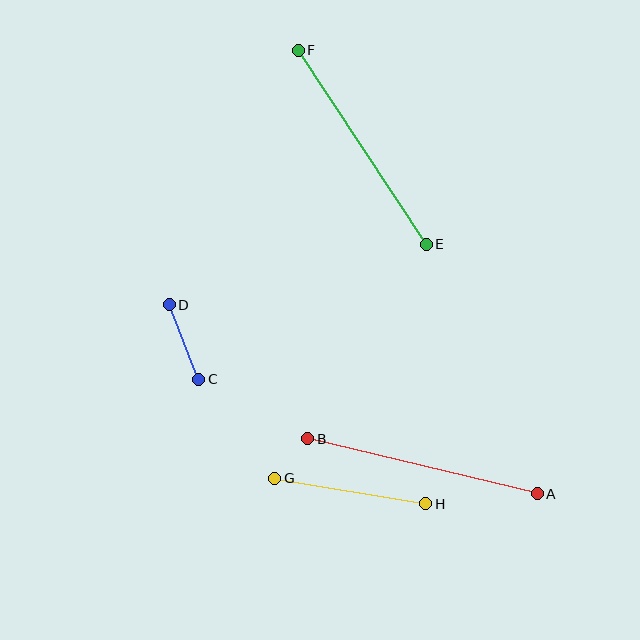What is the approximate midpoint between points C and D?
The midpoint is at approximately (184, 342) pixels.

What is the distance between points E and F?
The distance is approximately 233 pixels.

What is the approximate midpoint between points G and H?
The midpoint is at approximately (350, 491) pixels.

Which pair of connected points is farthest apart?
Points A and B are farthest apart.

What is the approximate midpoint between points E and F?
The midpoint is at approximately (362, 147) pixels.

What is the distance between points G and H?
The distance is approximately 153 pixels.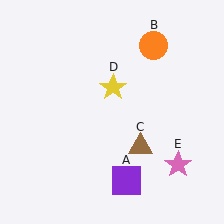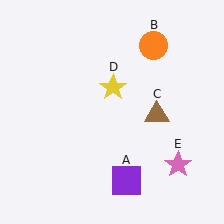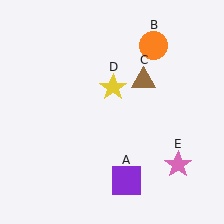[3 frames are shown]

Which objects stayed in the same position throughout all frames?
Purple square (object A) and orange circle (object B) and yellow star (object D) and pink star (object E) remained stationary.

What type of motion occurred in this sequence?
The brown triangle (object C) rotated counterclockwise around the center of the scene.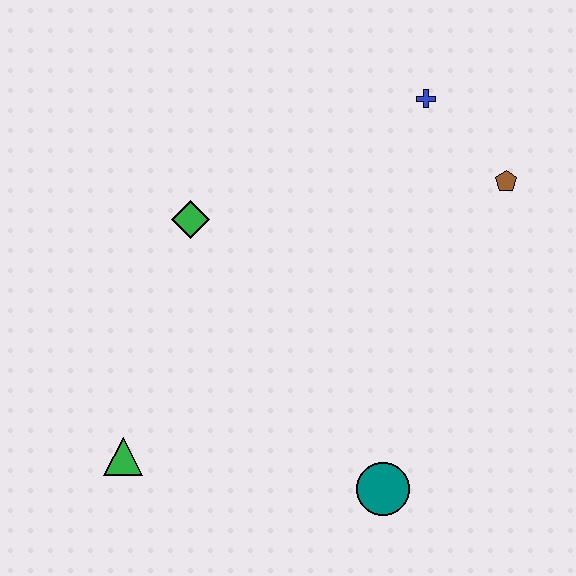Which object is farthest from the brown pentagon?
The green triangle is farthest from the brown pentagon.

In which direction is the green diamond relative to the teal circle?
The green diamond is above the teal circle.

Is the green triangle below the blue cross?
Yes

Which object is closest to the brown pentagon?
The blue cross is closest to the brown pentagon.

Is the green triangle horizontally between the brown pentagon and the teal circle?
No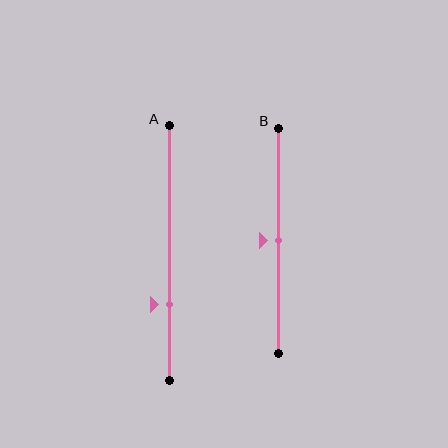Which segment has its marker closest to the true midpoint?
Segment B has its marker closest to the true midpoint.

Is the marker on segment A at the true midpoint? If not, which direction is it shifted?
No, the marker on segment A is shifted downward by about 20% of the segment length.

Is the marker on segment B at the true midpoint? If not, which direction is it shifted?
Yes, the marker on segment B is at the true midpoint.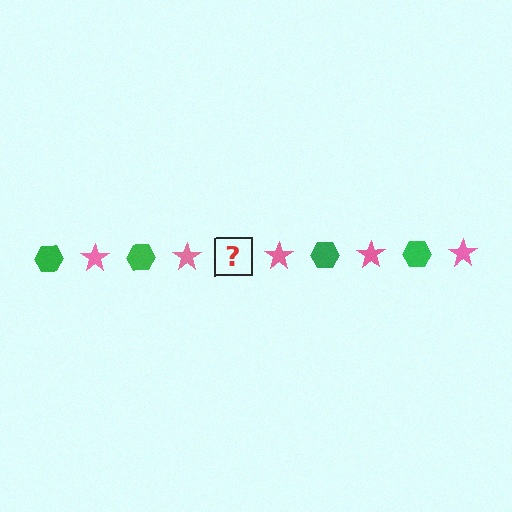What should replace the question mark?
The question mark should be replaced with a green hexagon.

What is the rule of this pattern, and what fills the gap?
The rule is that the pattern alternates between green hexagon and pink star. The gap should be filled with a green hexagon.